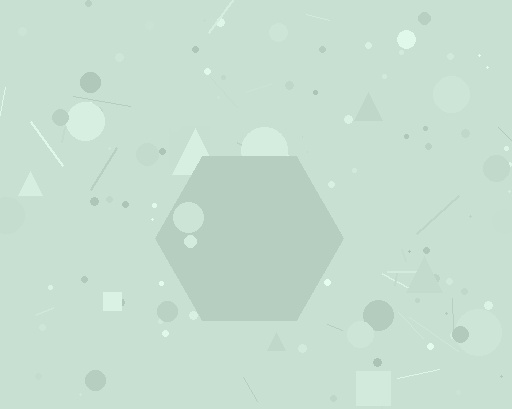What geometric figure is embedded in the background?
A hexagon is embedded in the background.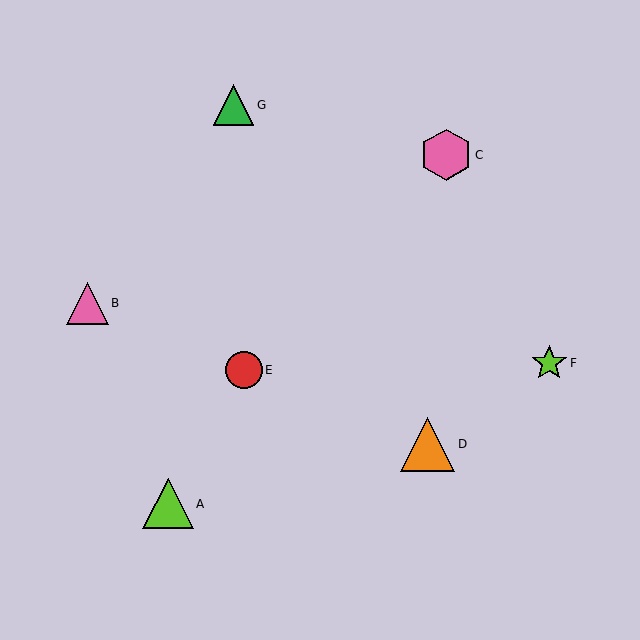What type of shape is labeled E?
Shape E is a red circle.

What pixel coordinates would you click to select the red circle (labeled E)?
Click at (244, 370) to select the red circle E.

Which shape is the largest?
The orange triangle (labeled D) is the largest.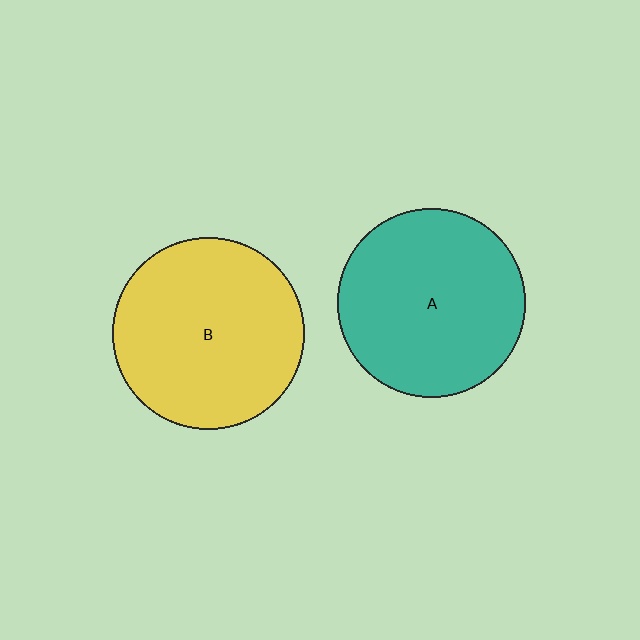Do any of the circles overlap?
No, none of the circles overlap.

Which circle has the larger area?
Circle B (yellow).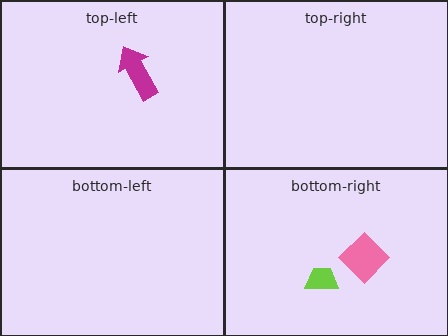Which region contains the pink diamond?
The bottom-right region.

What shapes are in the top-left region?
The magenta arrow.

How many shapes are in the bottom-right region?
2.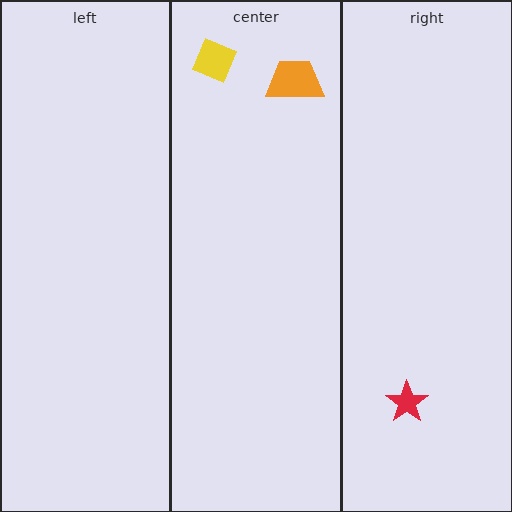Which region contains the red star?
The right region.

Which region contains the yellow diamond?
The center region.